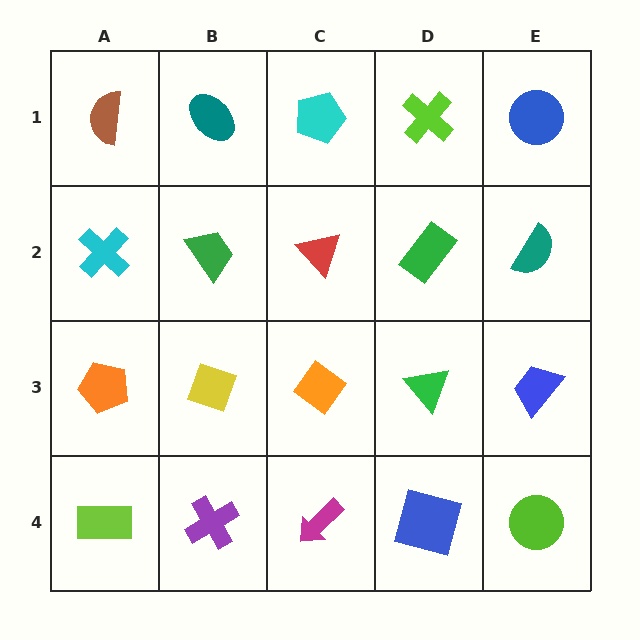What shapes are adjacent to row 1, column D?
A green rectangle (row 2, column D), a cyan pentagon (row 1, column C), a blue circle (row 1, column E).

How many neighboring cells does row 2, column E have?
3.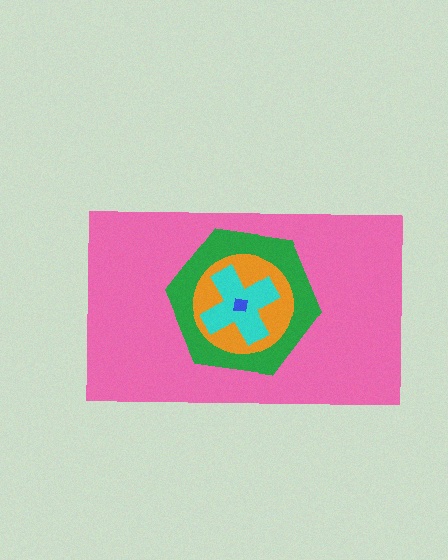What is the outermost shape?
The pink rectangle.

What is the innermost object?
The blue square.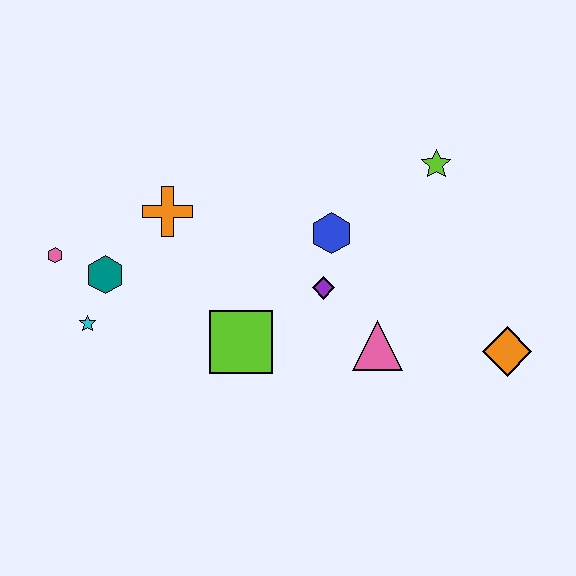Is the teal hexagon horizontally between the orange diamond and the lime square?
No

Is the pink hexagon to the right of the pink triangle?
No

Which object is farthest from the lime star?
The pink hexagon is farthest from the lime star.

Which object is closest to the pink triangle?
The purple diamond is closest to the pink triangle.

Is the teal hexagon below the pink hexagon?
Yes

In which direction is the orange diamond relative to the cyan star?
The orange diamond is to the right of the cyan star.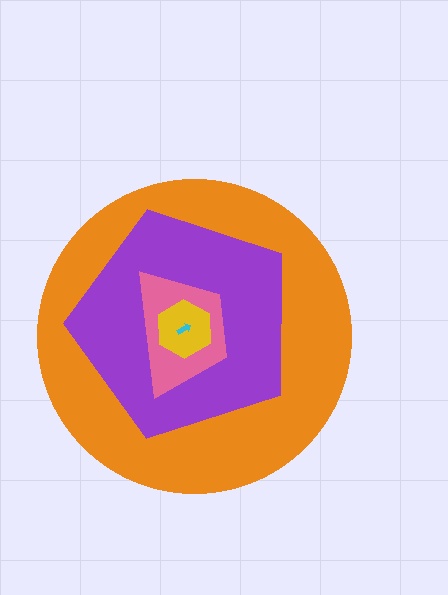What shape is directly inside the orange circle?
The purple pentagon.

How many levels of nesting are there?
5.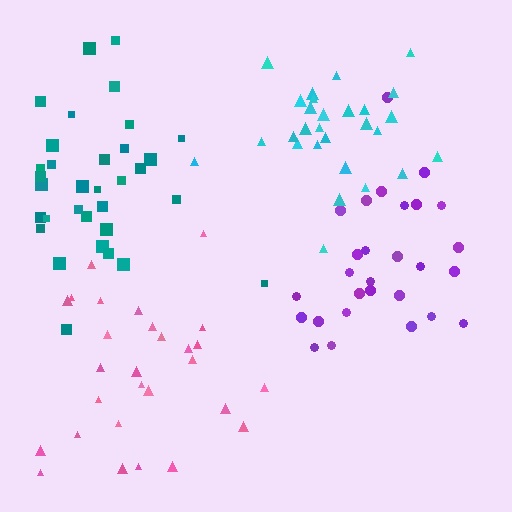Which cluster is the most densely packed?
Purple.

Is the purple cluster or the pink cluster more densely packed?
Purple.